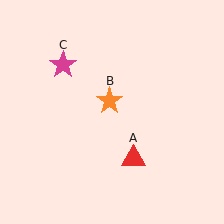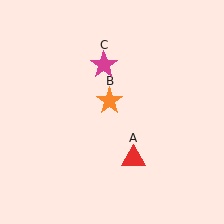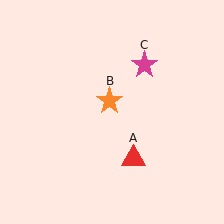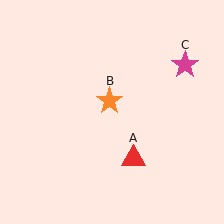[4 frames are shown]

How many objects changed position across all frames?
1 object changed position: magenta star (object C).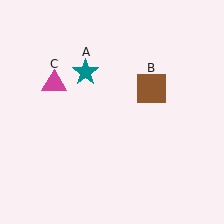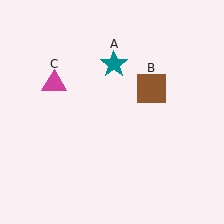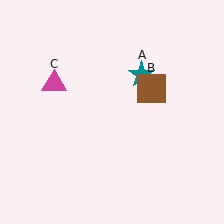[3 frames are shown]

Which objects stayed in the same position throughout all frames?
Brown square (object B) and magenta triangle (object C) remained stationary.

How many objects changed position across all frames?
1 object changed position: teal star (object A).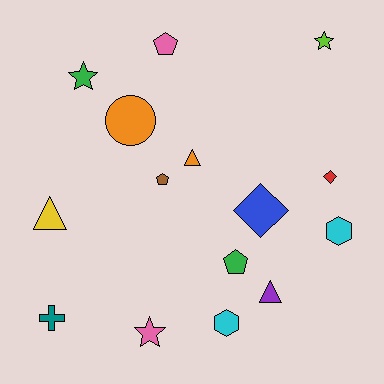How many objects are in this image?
There are 15 objects.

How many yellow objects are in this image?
There is 1 yellow object.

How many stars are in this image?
There are 3 stars.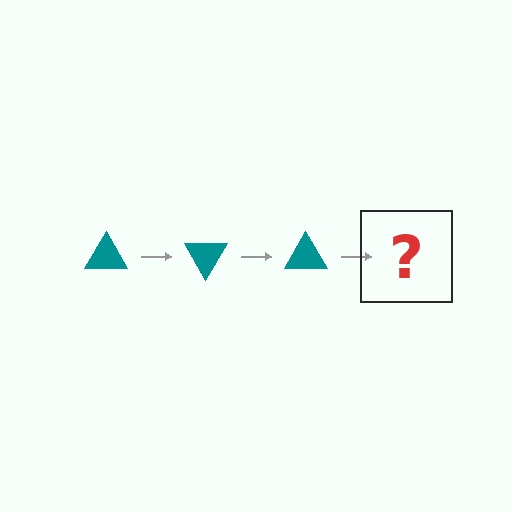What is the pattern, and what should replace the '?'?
The pattern is that the triangle rotates 60 degrees each step. The '?' should be a teal triangle rotated 180 degrees.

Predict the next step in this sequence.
The next step is a teal triangle rotated 180 degrees.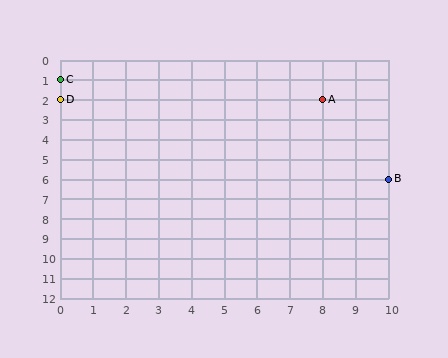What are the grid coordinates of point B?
Point B is at grid coordinates (10, 6).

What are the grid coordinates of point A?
Point A is at grid coordinates (8, 2).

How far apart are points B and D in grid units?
Points B and D are 10 columns and 4 rows apart (about 10.8 grid units diagonally).